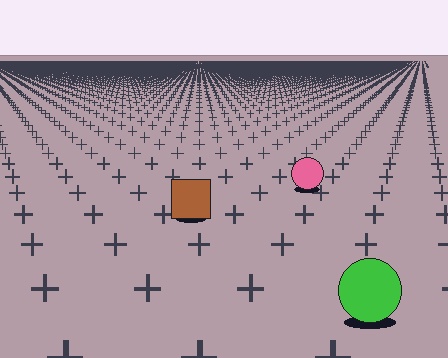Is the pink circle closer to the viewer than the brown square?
No. The brown square is closer — you can tell from the texture gradient: the ground texture is coarser near it.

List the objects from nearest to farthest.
From nearest to farthest: the green circle, the brown square, the pink circle.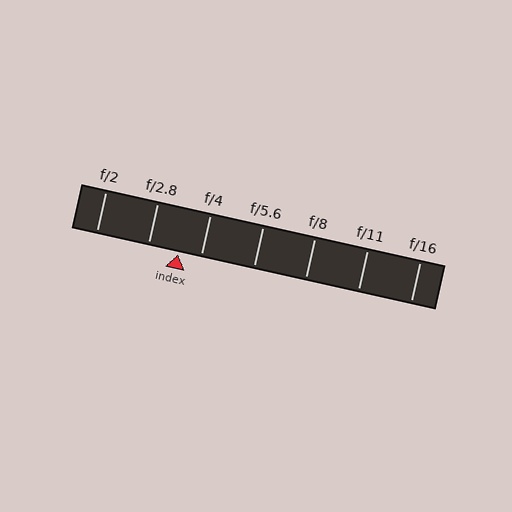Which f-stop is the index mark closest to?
The index mark is closest to f/4.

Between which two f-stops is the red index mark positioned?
The index mark is between f/2.8 and f/4.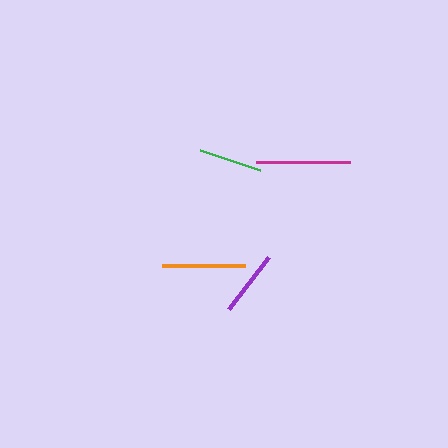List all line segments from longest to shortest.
From longest to shortest: magenta, orange, purple, green.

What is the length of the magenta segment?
The magenta segment is approximately 94 pixels long.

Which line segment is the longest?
The magenta line is the longest at approximately 94 pixels.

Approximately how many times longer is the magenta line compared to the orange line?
The magenta line is approximately 1.1 times the length of the orange line.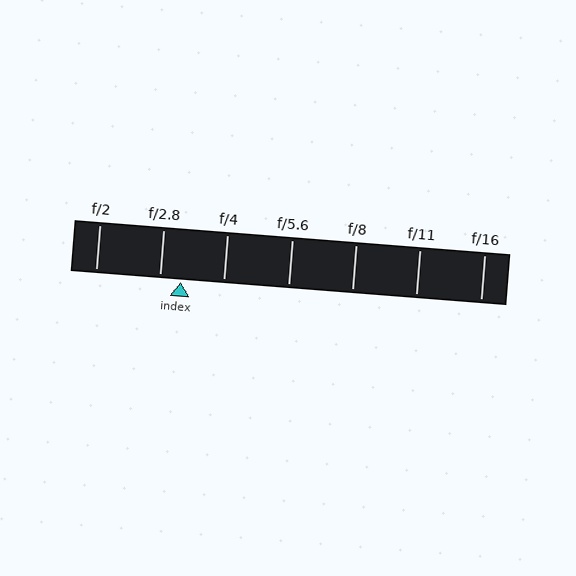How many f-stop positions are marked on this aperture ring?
There are 7 f-stop positions marked.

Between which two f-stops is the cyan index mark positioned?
The index mark is between f/2.8 and f/4.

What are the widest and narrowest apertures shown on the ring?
The widest aperture shown is f/2 and the narrowest is f/16.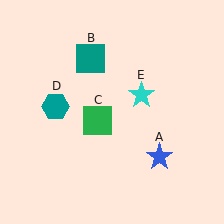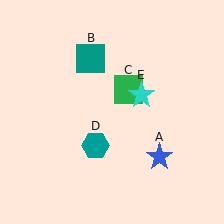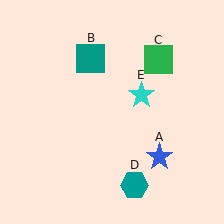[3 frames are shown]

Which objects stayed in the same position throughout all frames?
Blue star (object A) and teal square (object B) and cyan star (object E) remained stationary.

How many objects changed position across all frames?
2 objects changed position: green square (object C), teal hexagon (object D).